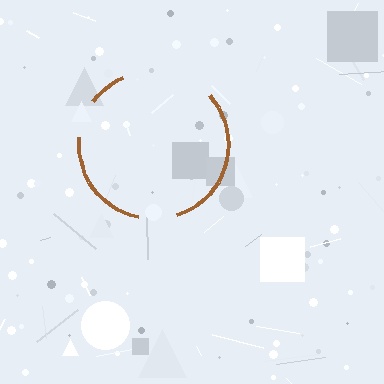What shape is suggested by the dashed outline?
The dashed outline suggests a circle.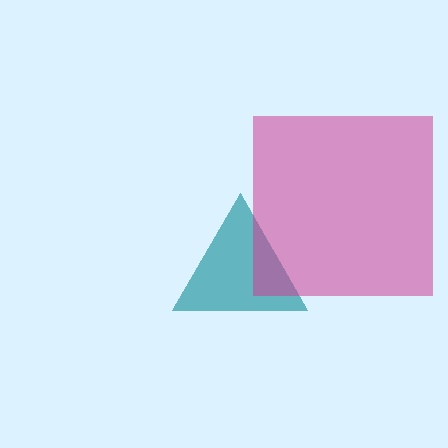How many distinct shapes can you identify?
There are 2 distinct shapes: a teal triangle, a magenta square.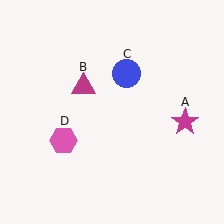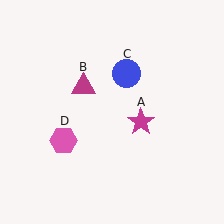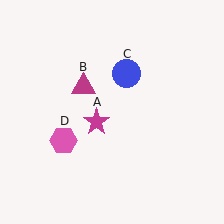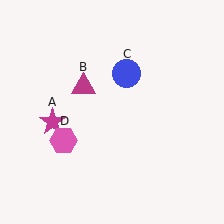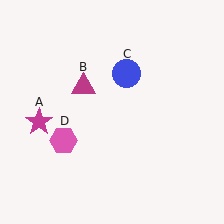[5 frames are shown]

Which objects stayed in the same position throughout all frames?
Magenta triangle (object B) and blue circle (object C) and pink hexagon (object D) remained stationary.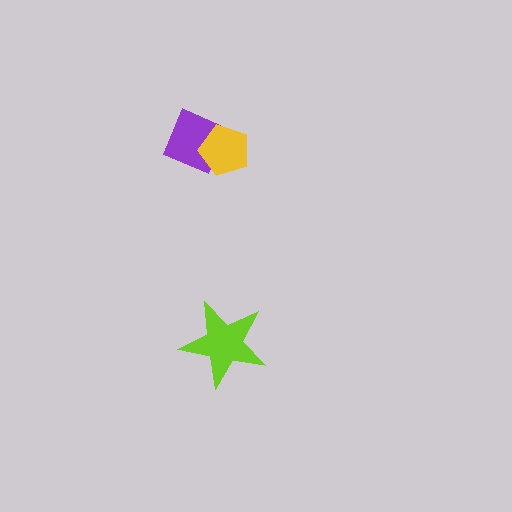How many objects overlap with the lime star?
0 objects overlap with the lime star.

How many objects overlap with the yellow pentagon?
1 object overlaps with the yellow pentagon.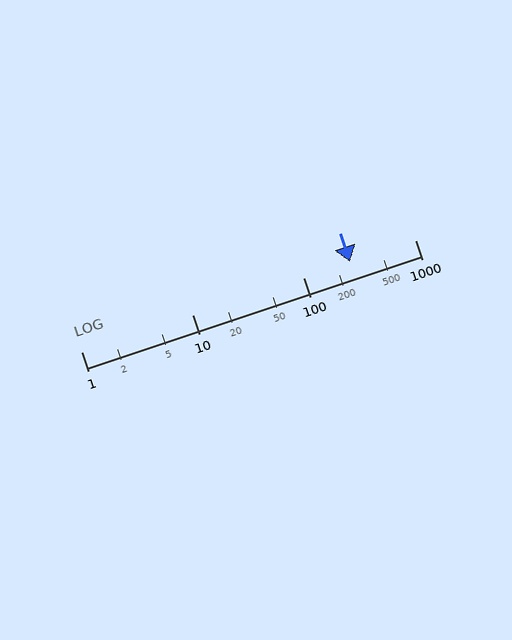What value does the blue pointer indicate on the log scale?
The pointer indicates approximately 260.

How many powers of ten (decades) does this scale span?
The scale spans 3 decades, from 1 to 1000.